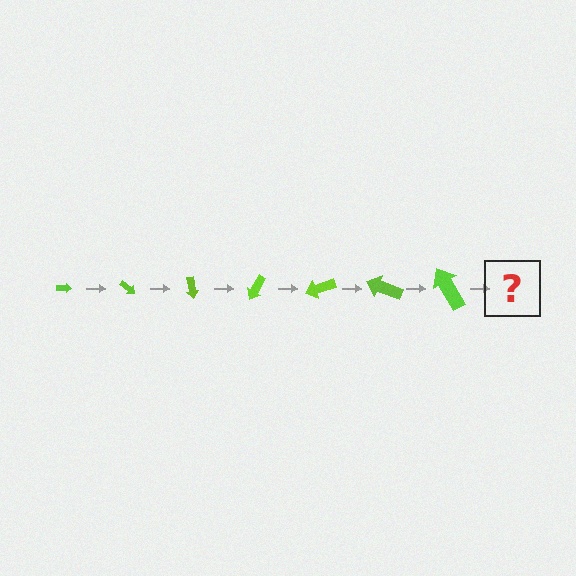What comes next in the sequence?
The next element should be an arrow, larger than the previous one and rotated 280 degrees from the start.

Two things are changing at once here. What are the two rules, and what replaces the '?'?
The two rules are that the arrow grows larger each step and it rotates 40 degrees each step. The '?' should be an arrow, larger than the previous one and rotated 280 degrees from the start.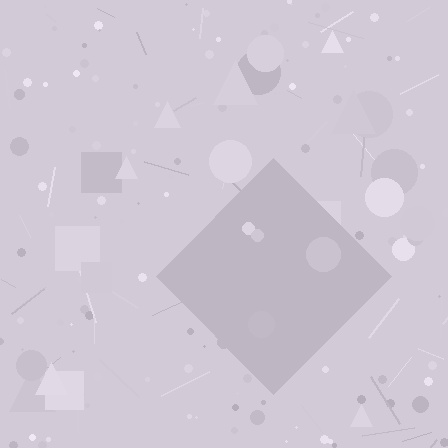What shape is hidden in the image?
A diamond is hidden in the image.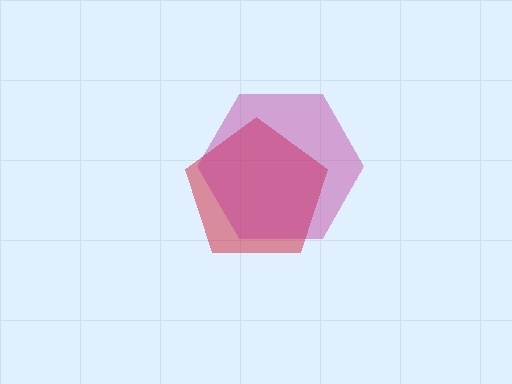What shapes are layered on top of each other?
The layered shapes are: a red pentagon, a magenta hexagon.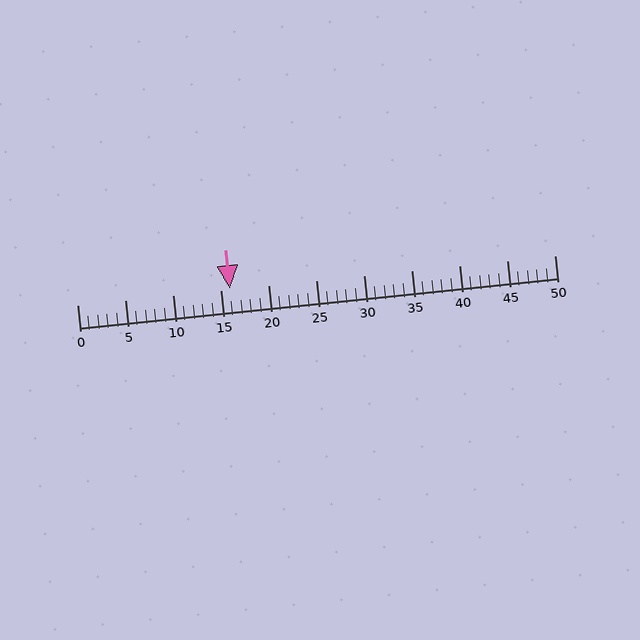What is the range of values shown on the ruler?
The ruler shows values from 0 to 50.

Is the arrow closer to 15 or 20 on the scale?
The arrow is closer to 15.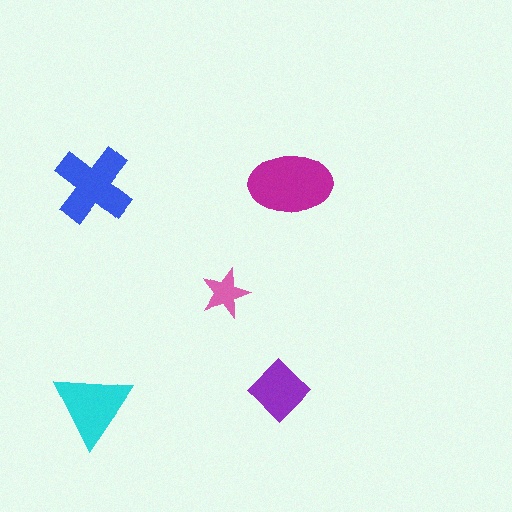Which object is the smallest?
The pink star.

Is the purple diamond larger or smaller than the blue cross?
Smaller.